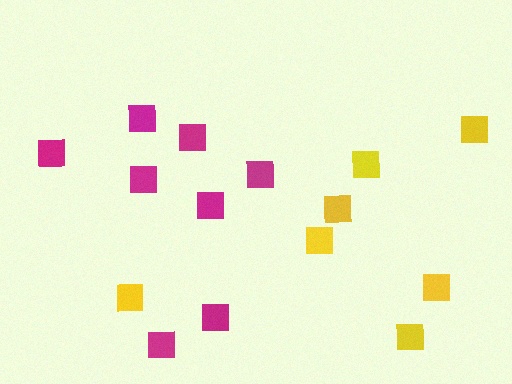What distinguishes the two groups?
There are 2 groups: one group of yellow squares (7) and one group of magenta squares (8).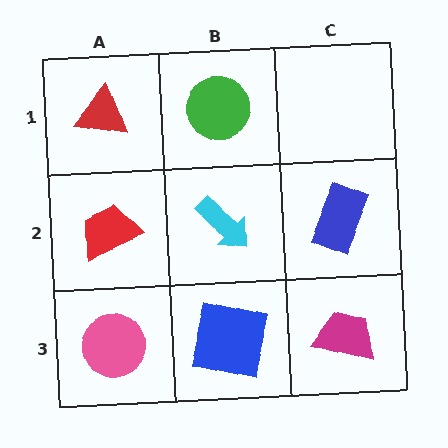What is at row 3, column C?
A magenta trapezoid.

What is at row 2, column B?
A cyan arrow.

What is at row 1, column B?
A green circle.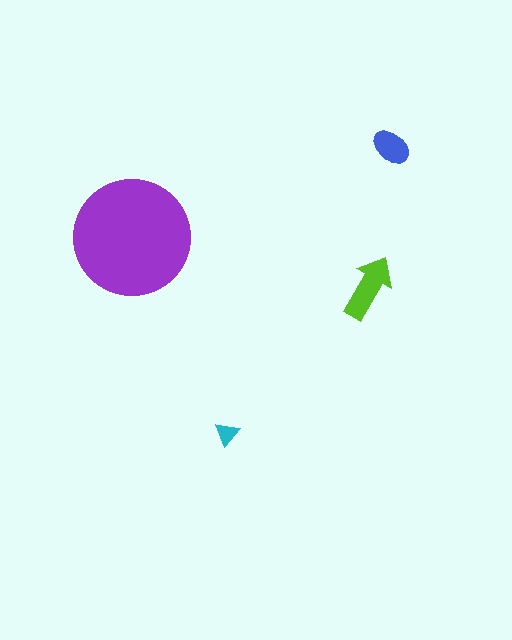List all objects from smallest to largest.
The cyan triangle, the blue ellipse, the lime arrow, the purple circle.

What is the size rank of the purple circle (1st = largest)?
1st.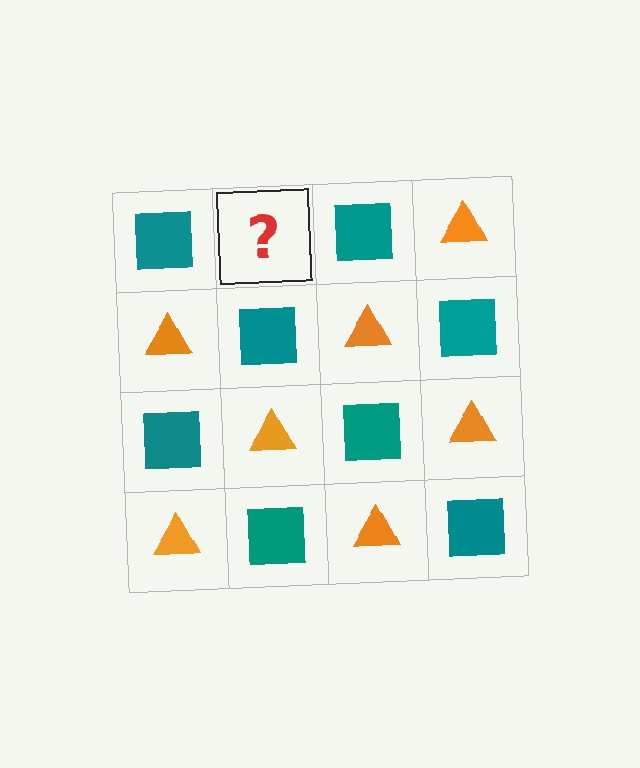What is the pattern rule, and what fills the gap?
The rule is that it alternates teal square and orange triangle in a checkerboard pattern. The gap should be filled with an orange triangle.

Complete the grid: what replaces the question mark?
The question mark should be replaced with an orange triangle.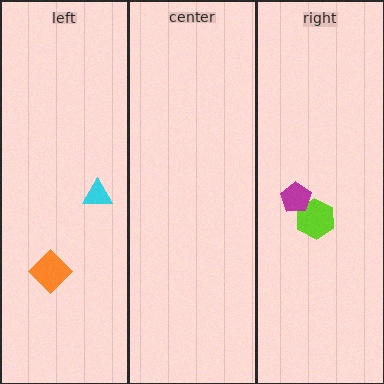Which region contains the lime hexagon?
The right region.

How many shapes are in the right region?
2.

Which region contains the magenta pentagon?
The right region.